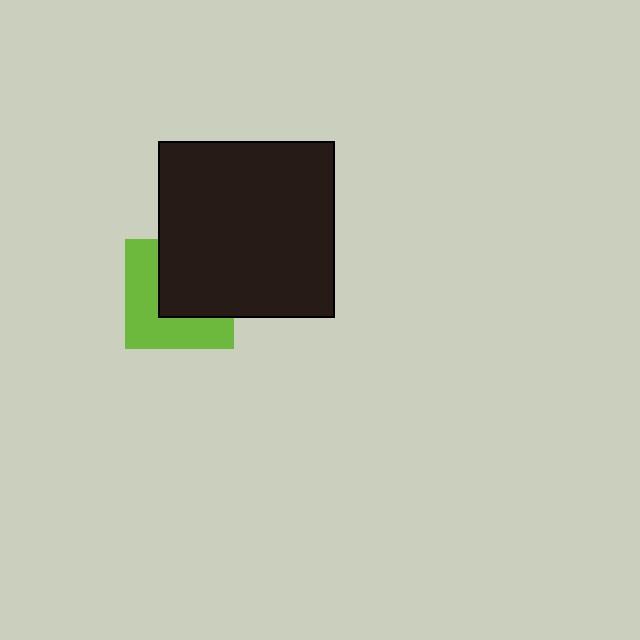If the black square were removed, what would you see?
You would see the complete lime square.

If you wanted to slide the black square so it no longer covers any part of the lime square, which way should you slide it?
Slide it toward the upper-right — that is the most direct way to separate the two shapes.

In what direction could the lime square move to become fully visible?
The lime square could move toward the lower-left. That would shift it out from behind the black square entirely.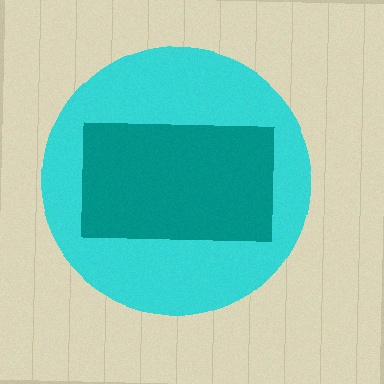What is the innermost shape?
The teal rectangle.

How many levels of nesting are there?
2.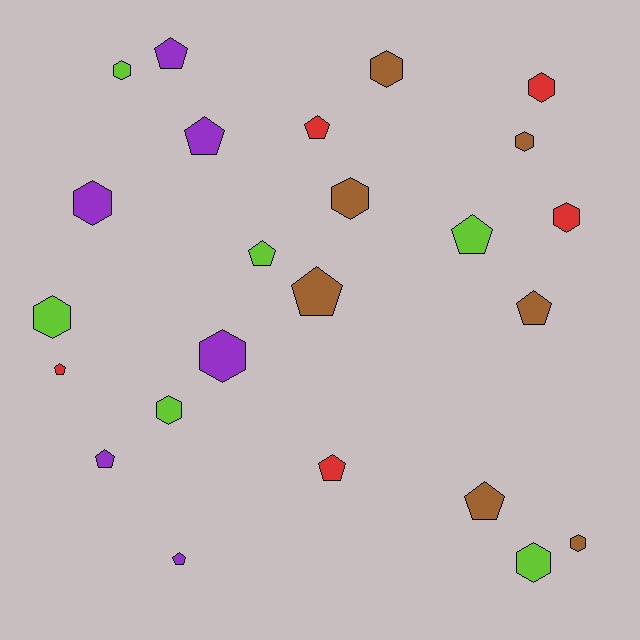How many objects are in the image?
There are 24 objects.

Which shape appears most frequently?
Hexagon, with 12 objects.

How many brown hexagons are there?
There are 4 brown hexagons.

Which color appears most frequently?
Brown, with 7 objects.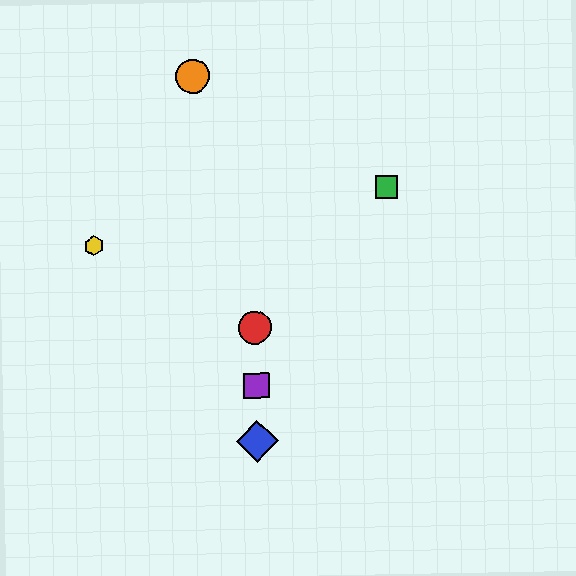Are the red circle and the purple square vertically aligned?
Yes, both are at x≈255.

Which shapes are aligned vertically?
The red circle, the blue diamond, the purple square are aligned vertically.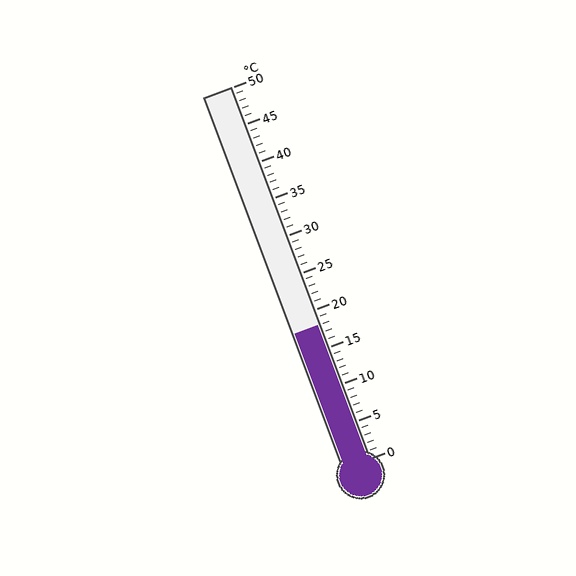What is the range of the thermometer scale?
The thermometer scale ranges from 0°C to 50°C.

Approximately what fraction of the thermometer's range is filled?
The thermometer is filled to approximately 35% of its range.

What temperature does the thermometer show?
The thermometer shows approximately 18°C.